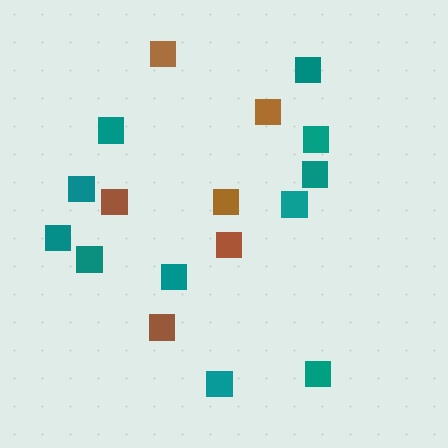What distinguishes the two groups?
There are 2 groups: one group of brown squares (6) and one group of teal squares (11).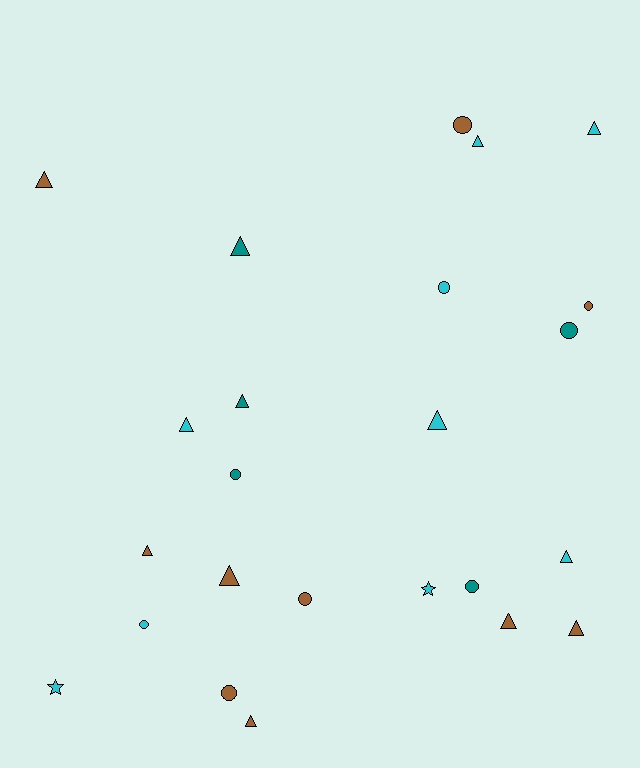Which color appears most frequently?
Brown, with 10 objects.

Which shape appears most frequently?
Triangle, with 13 objects.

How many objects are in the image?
There are 24 objects.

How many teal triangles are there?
There are 2 teal triangles.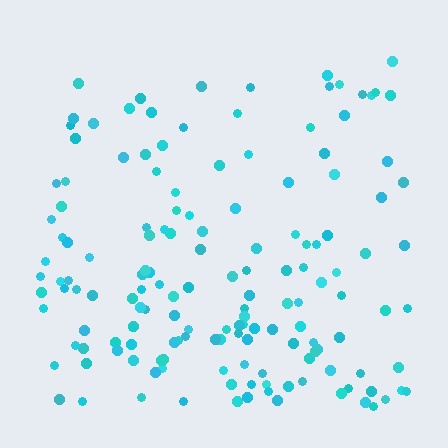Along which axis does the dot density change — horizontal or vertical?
Vertical.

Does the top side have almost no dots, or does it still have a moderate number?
Still a moderate number, just noticeably fewer than the bottom.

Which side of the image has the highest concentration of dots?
The bottom.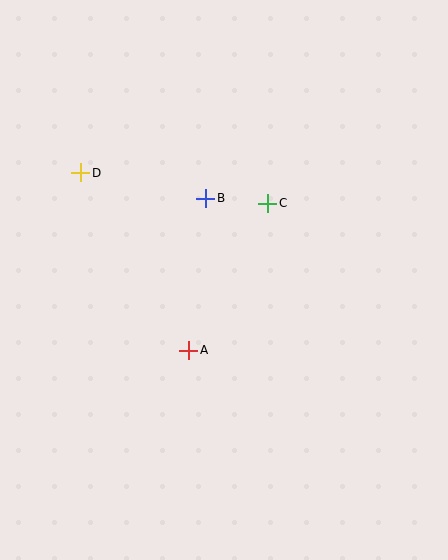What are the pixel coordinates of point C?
Point C is at (268, 203).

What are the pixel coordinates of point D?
Point D is at (81, 173).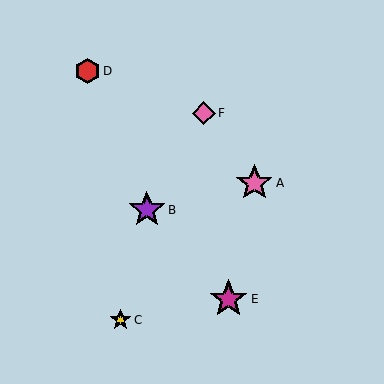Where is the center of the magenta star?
The center of the magenta star is at (229, 299).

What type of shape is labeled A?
Shape A is a pink star.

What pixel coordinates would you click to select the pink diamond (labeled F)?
Click at (204, 113) to select the pink diamond F.